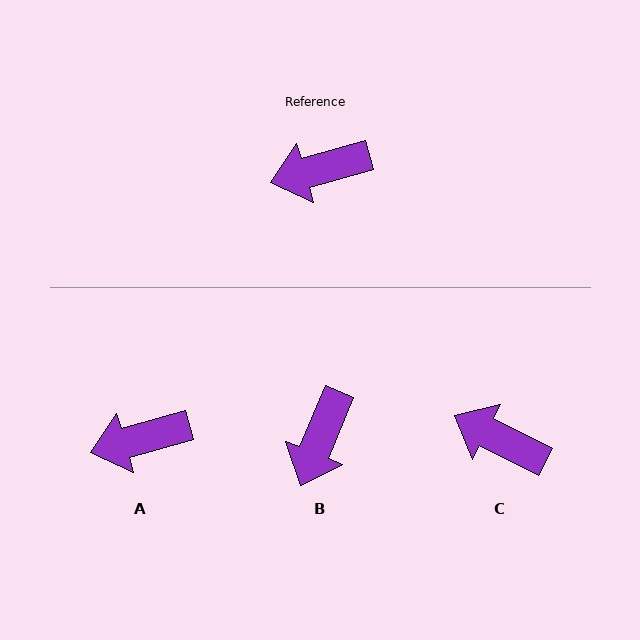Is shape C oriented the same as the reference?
No, it is off by about 43 degrees.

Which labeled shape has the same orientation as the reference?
A.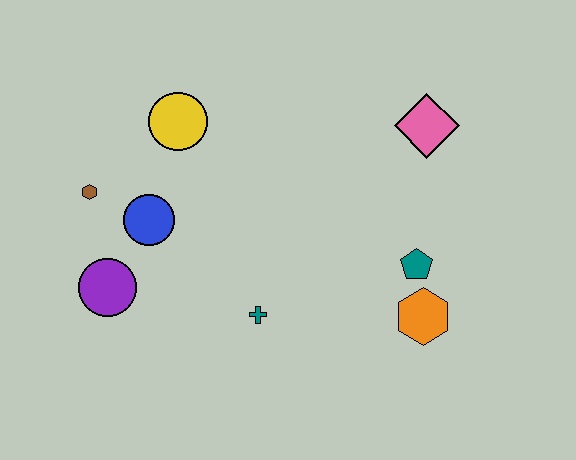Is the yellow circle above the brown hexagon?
Yes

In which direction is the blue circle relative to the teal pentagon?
The blue circle is to the left of the teal pentagon.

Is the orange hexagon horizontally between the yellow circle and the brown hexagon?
No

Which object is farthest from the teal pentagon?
The brown hexagon is farthest from the teal pentagon.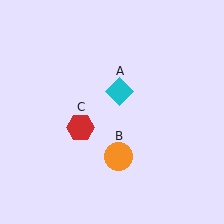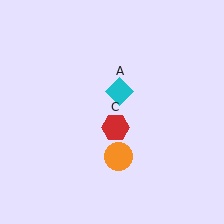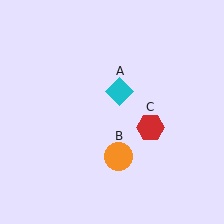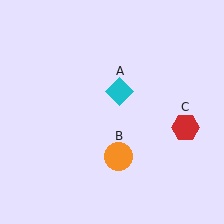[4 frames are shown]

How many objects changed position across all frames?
1 object changed position: red hexagon (object C).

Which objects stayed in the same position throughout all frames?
Cyan diamond (object A) and orange circle (object B) remained stationary.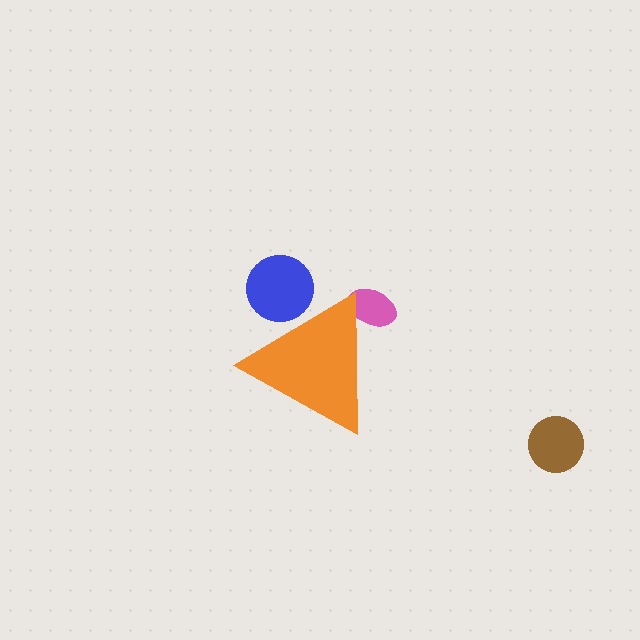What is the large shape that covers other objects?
An orange triangle.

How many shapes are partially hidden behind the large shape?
2 shapes are partially hidden.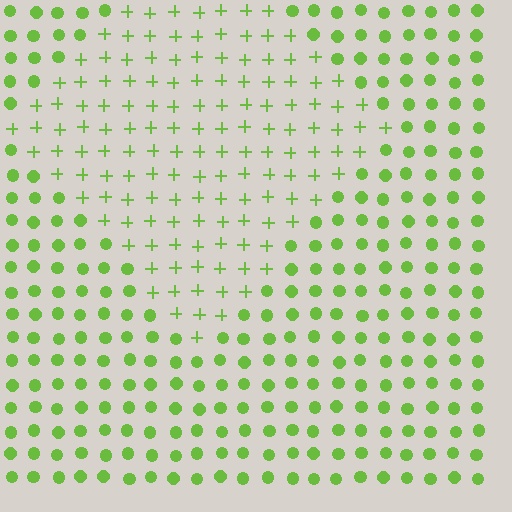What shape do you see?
I see a diamond.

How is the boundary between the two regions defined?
The boundary is defined by a change in element shape: plus signs inside vs. circles outside. All elements share the same color and spacing.